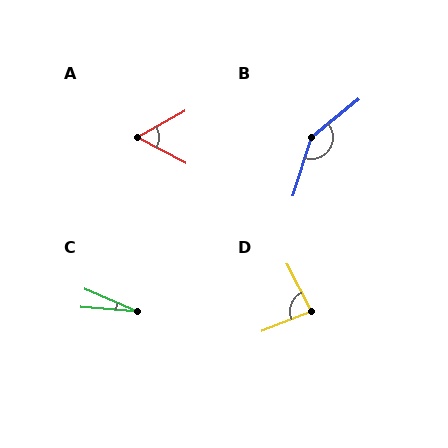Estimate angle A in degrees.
Approximately 57 degrees.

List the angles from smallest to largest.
C (19°), A (57°), D (84°), B (146°).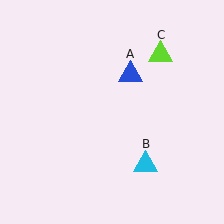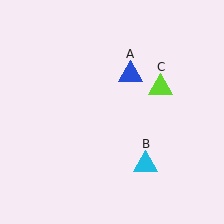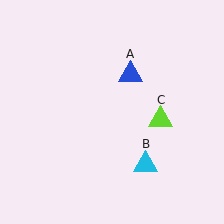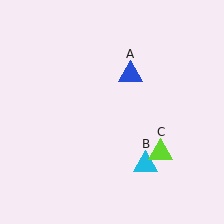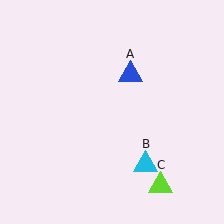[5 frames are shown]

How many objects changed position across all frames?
1 object changed position: lime triangle (object C).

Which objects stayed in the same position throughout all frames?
Blue triangle (object A) and cyan triangle (object B) remained stationary.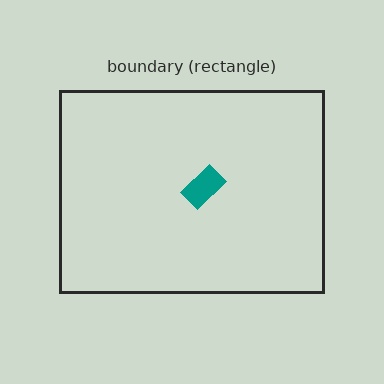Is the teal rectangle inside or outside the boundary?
Inside.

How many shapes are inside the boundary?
1 inside, 0 outside.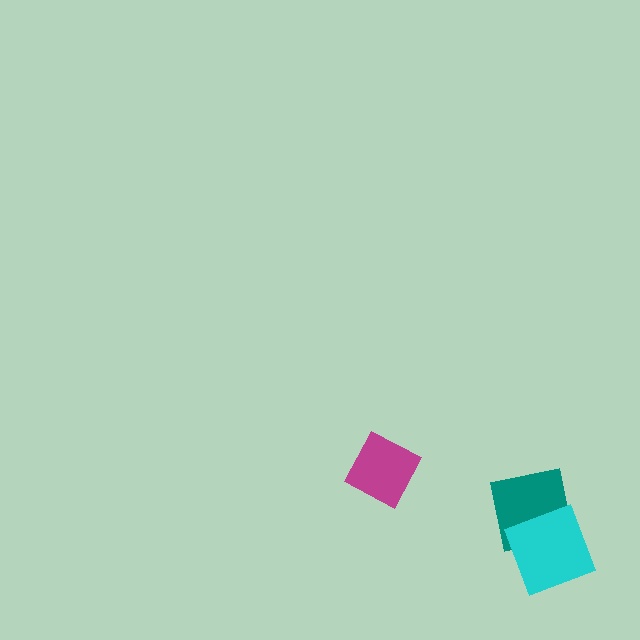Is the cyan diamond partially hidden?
No, no other shape covers it.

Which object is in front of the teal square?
The cyan diamond is in front of the teal square.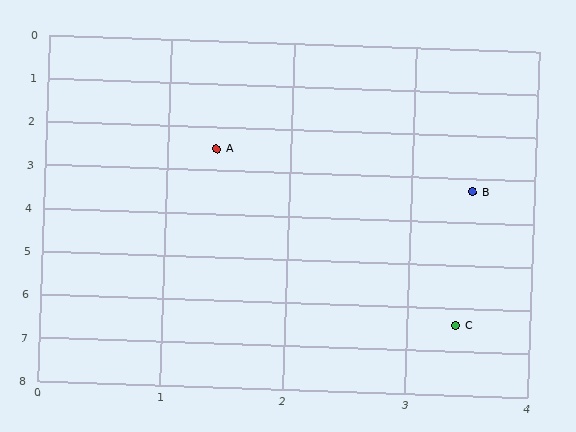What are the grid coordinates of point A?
Point A is at approximately (1.4, 2.5).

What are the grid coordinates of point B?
Point B is at approximately (3.5, 3.3).